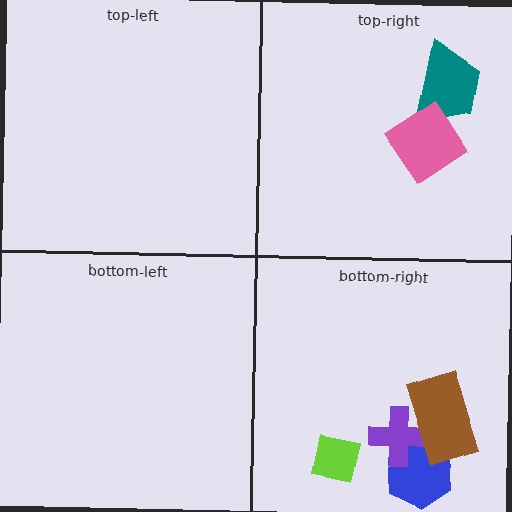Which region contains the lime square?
The bottom-right region.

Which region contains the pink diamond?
The top-right region.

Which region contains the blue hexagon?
The bottom-right region.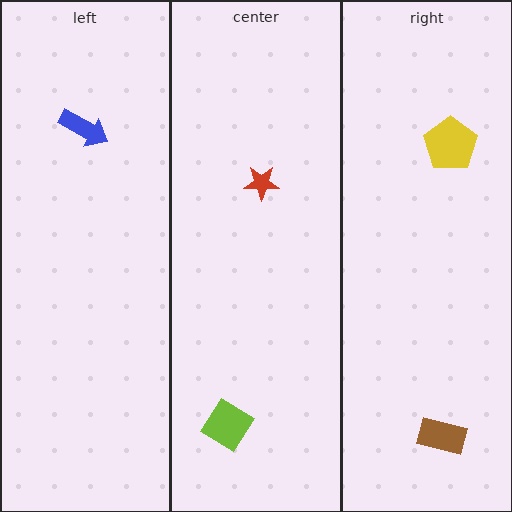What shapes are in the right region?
The yellow pentagon, the brown rectangle.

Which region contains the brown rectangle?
The right region.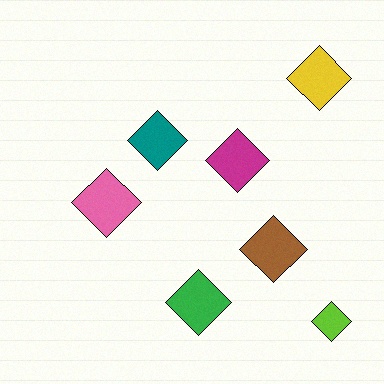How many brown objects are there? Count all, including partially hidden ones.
There is 1 brown object.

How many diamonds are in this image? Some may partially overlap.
There are 7 diamonds.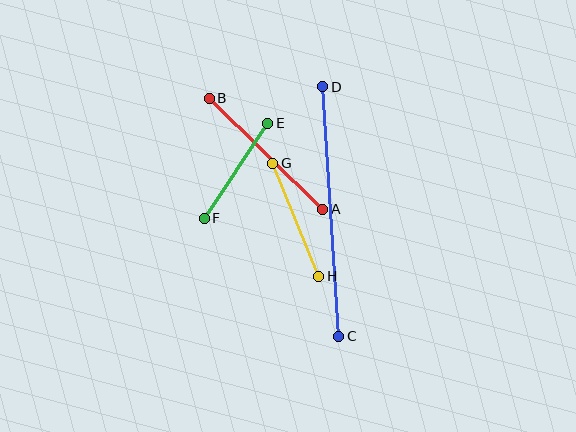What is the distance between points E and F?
The distance is approximately 114 pixels.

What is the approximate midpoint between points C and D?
The midpoint is at approximately (331, 212) pixels.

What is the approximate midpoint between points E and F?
The midpoint is at approximately (236, 171) pixels.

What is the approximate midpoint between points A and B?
The midpoint is at approximately (266, 154) pixels.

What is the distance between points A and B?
The distance is approximately 159 pixels.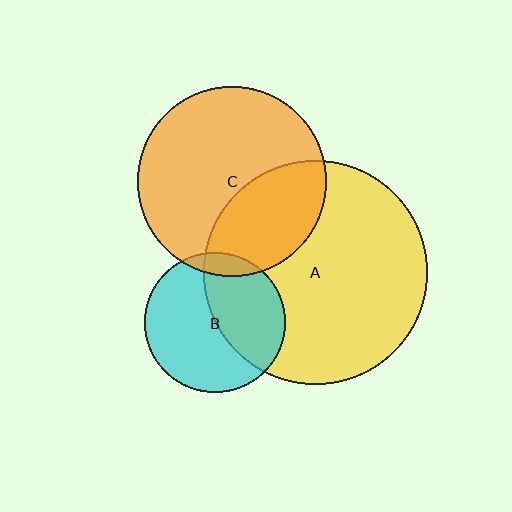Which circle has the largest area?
Circle A (yellow).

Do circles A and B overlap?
Yes.